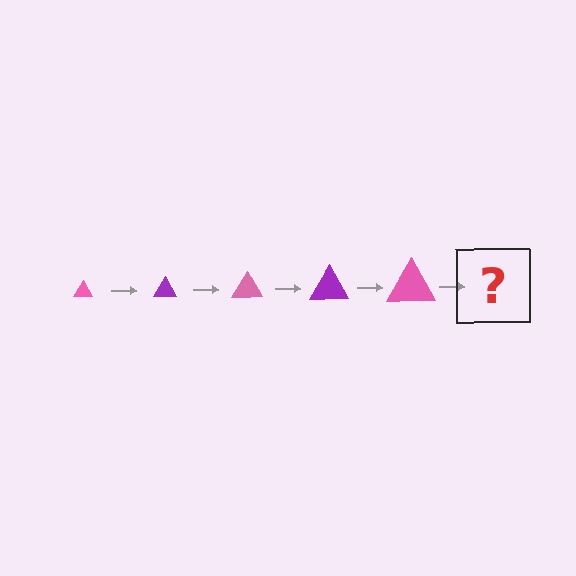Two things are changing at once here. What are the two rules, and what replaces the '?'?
The two rules are that the triangle grows larger each step and the color cycles through pink and purple. The '?' should be a purple triangle, larger than the previous one.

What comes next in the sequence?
The next element should be a purple triangle, larger than the previous one.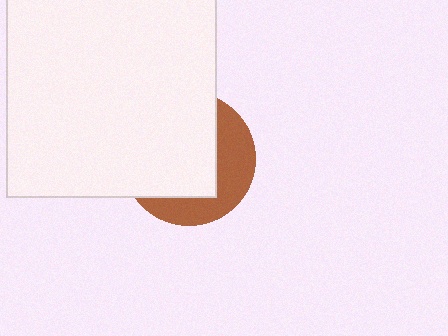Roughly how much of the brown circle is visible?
A small part of it is visible (roughly 37%).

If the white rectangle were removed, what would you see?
You would see the complete brown circle.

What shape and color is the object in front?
The object in front is a white rectangle.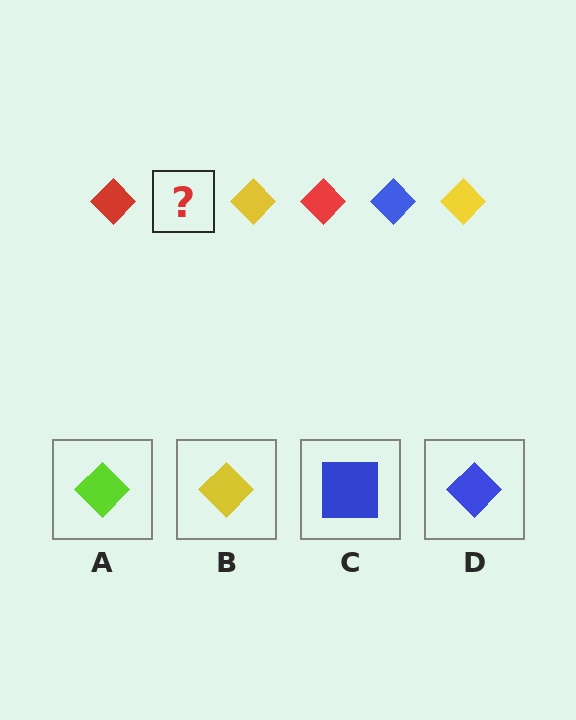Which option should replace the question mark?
Option D.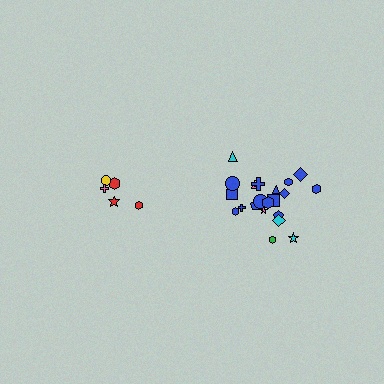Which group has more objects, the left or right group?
The right group.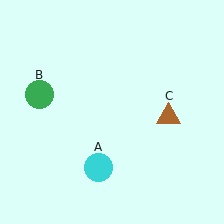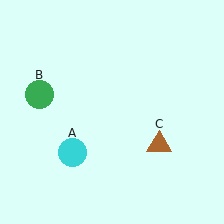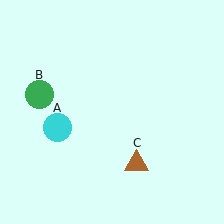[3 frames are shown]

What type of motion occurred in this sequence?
The cyan circle (object A), brown triangle (object C) rotated clockwise around the center of the scene.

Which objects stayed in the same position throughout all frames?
Green circle (object B) remained stationary.